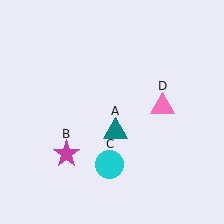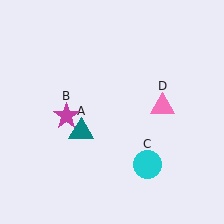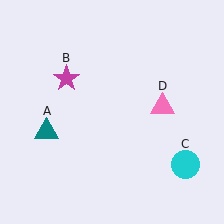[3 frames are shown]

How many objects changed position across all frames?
3 objects changed position: teal triangle (object A), magenta star (object B), cyan circle (object C).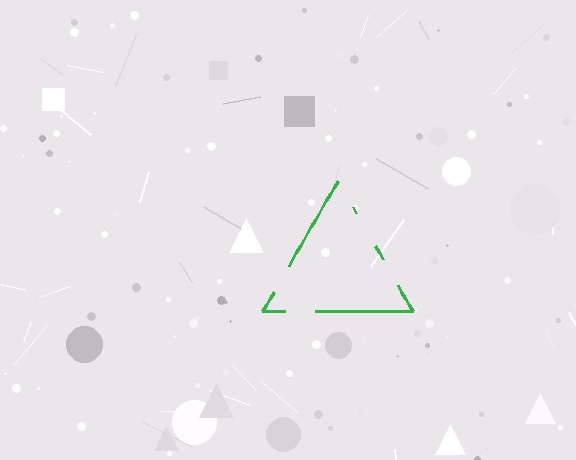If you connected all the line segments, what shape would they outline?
They would outline a triangle.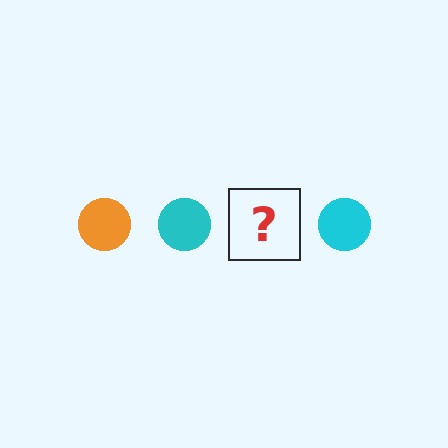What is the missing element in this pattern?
The missing element is an orange circle.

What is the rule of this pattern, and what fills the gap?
The rule is that the pattern cycles through orange, cyan circles. The gap should be filled with an orange circle.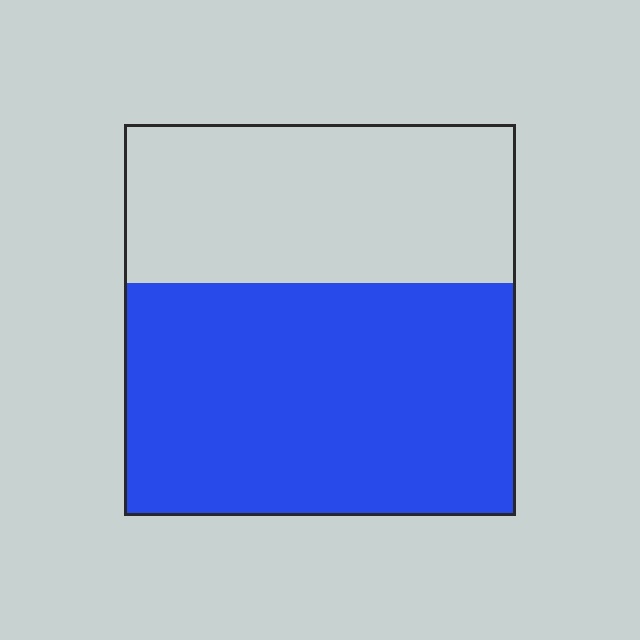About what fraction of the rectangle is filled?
About three fifths (3/5).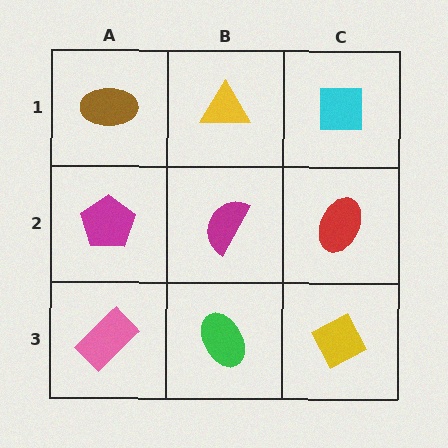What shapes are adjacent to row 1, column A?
A magenta pentagon (row 2, column A), a yellow triangle (row 1, column B).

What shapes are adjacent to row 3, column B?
A magenta semicircle (row 2, column B), a pink rectangle (row 3, column A), a yellow diamond (row 3, column C).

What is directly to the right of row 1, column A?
A yellow triangle.